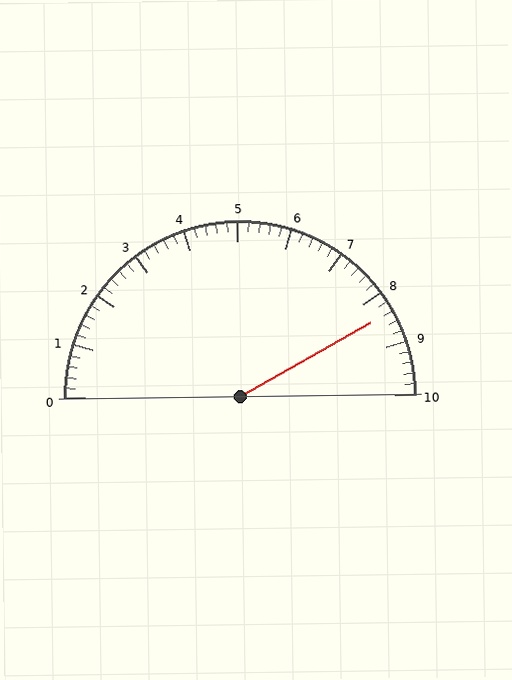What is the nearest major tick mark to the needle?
The nearest major tick mark is 8.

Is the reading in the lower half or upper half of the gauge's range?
The reading is in the upper half of the range (0 to 10).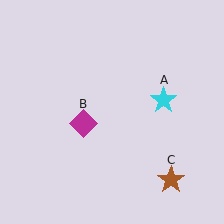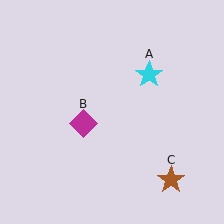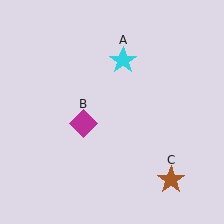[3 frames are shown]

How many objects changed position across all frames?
1 object changed position: cyan star (object A).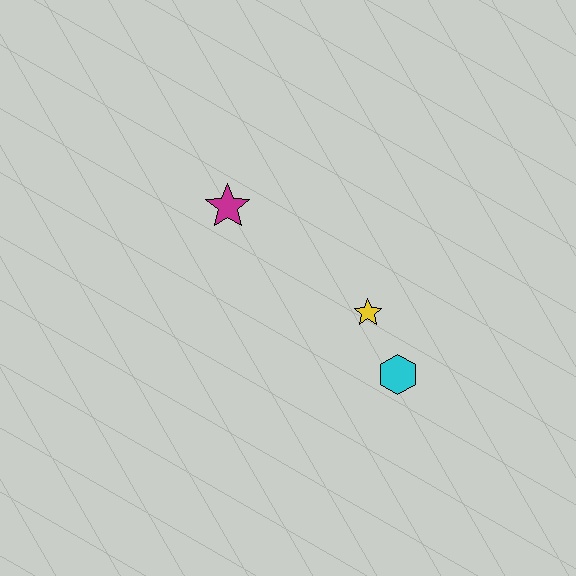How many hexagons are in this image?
There is 1 hexagon.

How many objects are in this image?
There are 3 objects.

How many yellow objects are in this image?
There is 1 yellow object.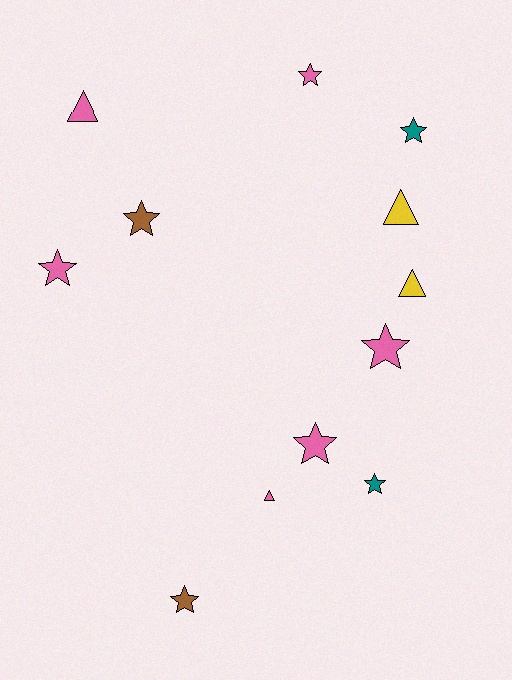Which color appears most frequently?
Pink, with 6 objects.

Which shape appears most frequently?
Star, with 8 objects.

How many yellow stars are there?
There are no yellow stars.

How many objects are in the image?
There are 12 objects.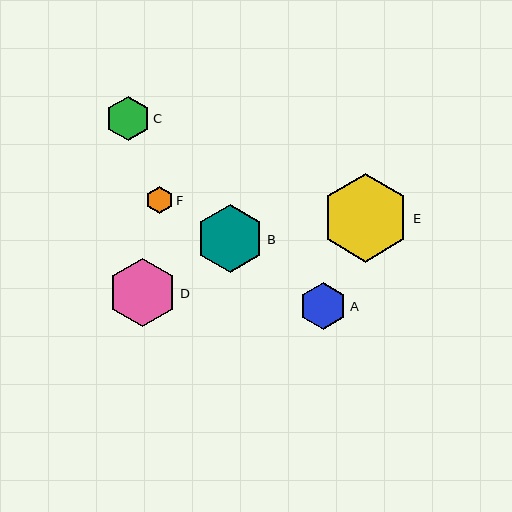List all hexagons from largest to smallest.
From largest to smallest: E, D, B, A, C, F.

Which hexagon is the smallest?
Hexagon F is the smallest with a size of approximately 27 pixels.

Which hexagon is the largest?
Hexagon E is the largest with a size of approximately 89 pixels.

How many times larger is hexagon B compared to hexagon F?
Hexagon B is approximately 2.5 times the size of hexagon F.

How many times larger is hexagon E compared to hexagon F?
Hexagon E is approximately 3.3 times the size of hexagon F.